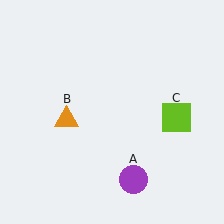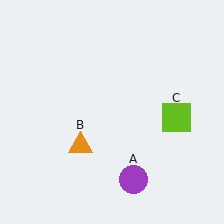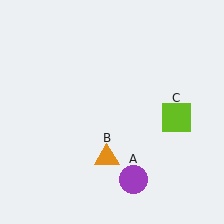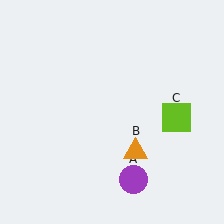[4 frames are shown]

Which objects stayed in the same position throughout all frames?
Purple circle (object A) and lime square (object C) remained stationary.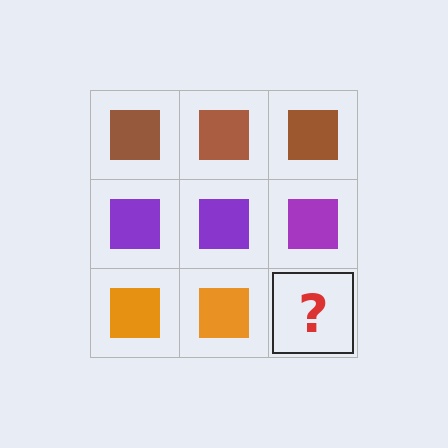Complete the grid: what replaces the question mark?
The question mark should be replaced with an orange square.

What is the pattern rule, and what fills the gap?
The rule is that each row has a consistent color. The gap should be filled with an orange square.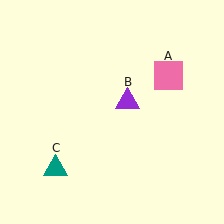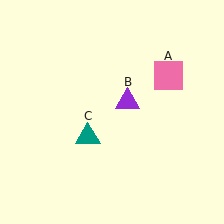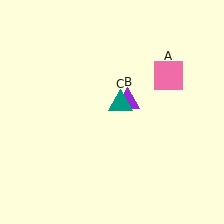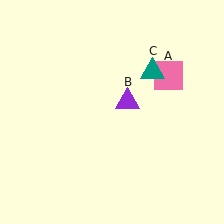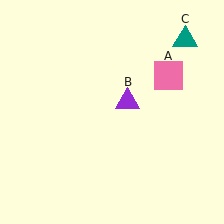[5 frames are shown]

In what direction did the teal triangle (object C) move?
The teal triangle (object C) moved up and to the right.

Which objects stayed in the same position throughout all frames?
Pink square (object A) and purple triangle (object B) remained stationary.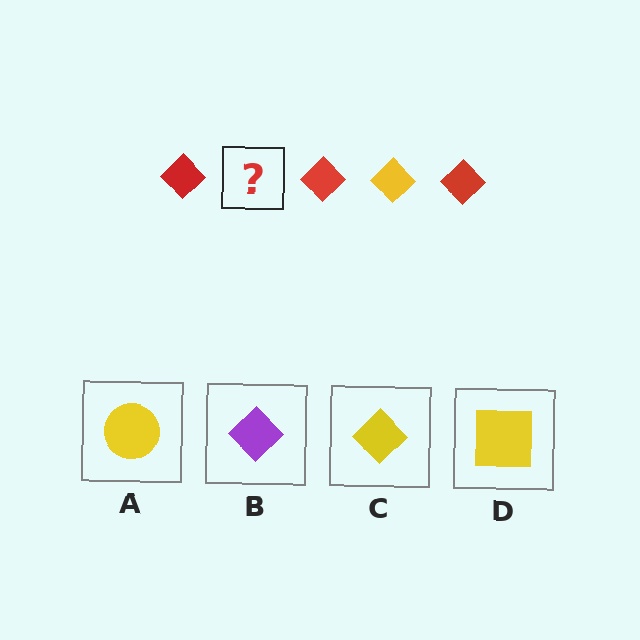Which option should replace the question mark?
Option C.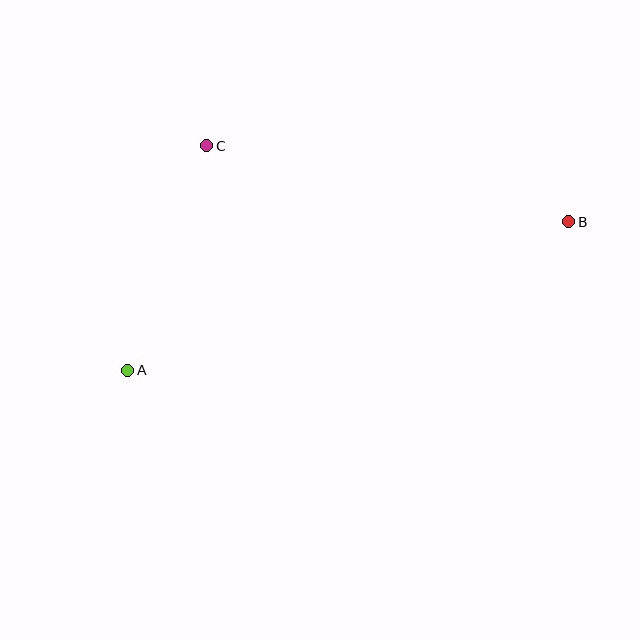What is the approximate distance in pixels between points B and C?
The distance between B and C is approximately 370 pixels.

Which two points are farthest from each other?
Points A and B are farthest from each other.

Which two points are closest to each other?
Points A and C are closest to each other.